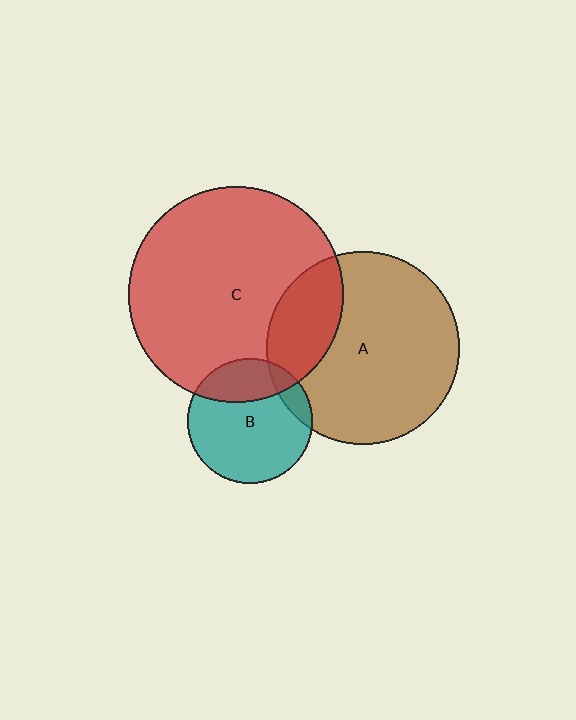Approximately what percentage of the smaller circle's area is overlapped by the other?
Approximately 10%.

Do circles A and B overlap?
Yes.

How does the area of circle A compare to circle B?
Approximately 2.4 times.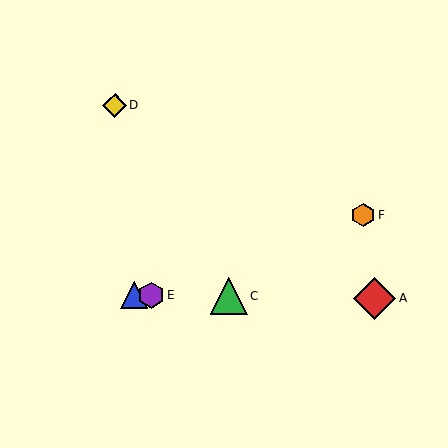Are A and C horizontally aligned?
Yes, both are at y≈298.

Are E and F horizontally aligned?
No, E is at y≈295 and F is at y≈215.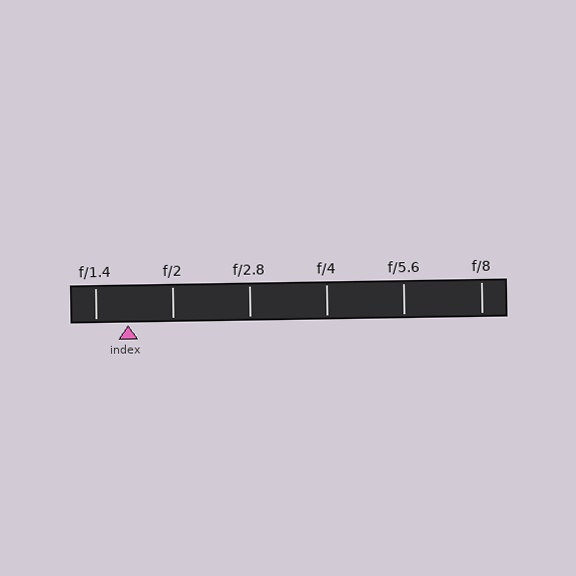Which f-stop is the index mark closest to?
The index mark is closest to f/1.4.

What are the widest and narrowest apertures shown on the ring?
The widest aperture shown is f/1.4 and the narrowest is f/8.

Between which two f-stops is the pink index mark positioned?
The index mark is between f/1.4 and f/2.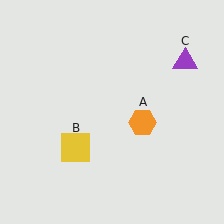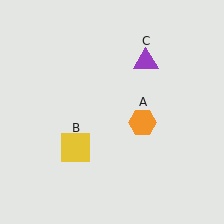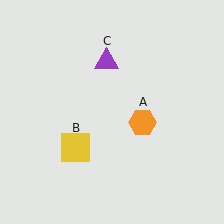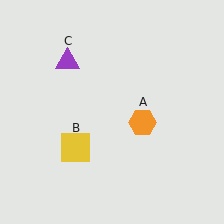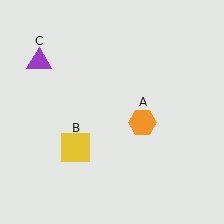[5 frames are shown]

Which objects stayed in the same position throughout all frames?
Orange hexagon (object A) and yellow square (object B) remained stationary.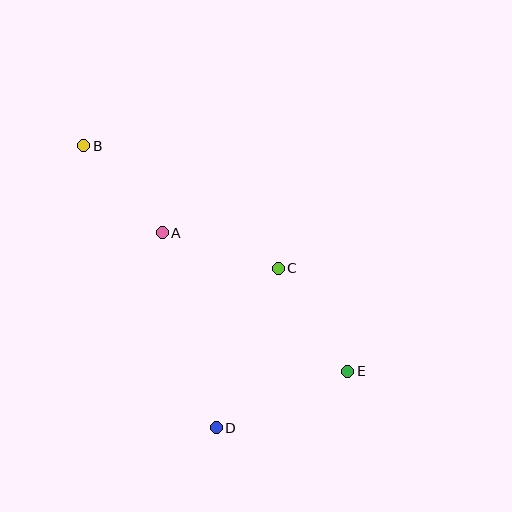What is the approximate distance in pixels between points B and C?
The distance between B and C is approximately 230 pixels.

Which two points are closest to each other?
Points A and B are closest to each other.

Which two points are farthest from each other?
Points B and E are farthest from each other.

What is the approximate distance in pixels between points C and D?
The distance between C and D is approximately 171 pixels.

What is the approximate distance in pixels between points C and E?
The distance between C and E is approximately 124 pixels.